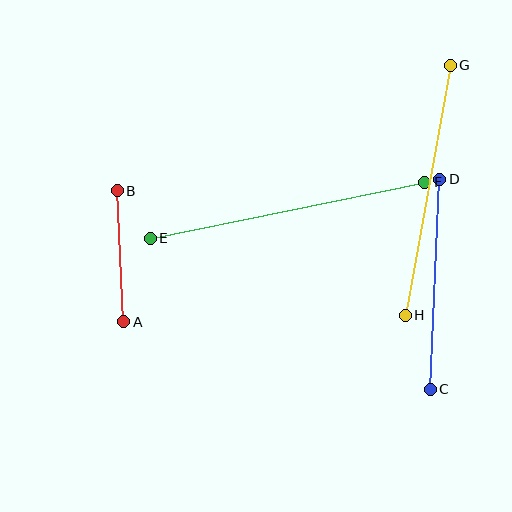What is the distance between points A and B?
The distance is approximately 132 pixels.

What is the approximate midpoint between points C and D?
The midpoint is at approximately (435, 284) pixels.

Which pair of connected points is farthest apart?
Points E and F are farthest apart.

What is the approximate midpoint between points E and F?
The midpoint is at approximately (287, 210) pixels.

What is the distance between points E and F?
The distance is approximately 280 pixels.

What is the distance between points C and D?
The distance is approximately 210 pixels.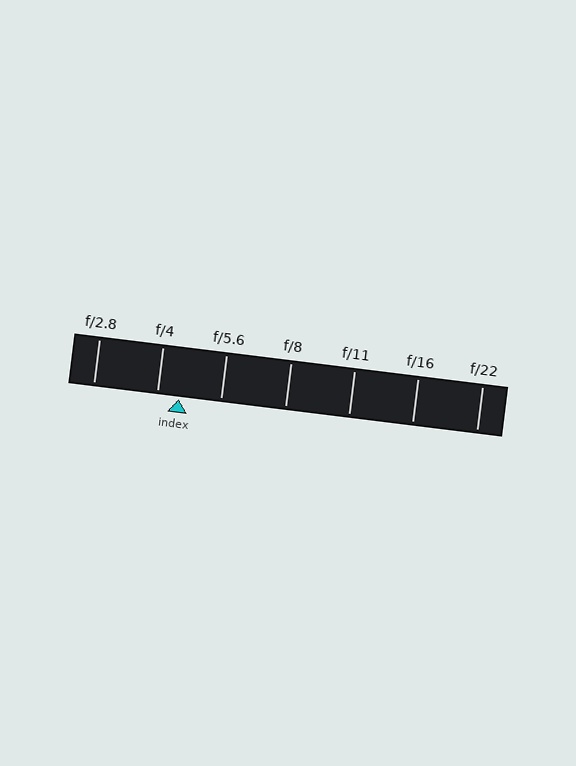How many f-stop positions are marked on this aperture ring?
There are 7 f-stop positions marked.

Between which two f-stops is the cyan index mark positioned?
The index mark is between f/4 and f/5.6.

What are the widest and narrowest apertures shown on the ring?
The widest aperture shown is f/2.8 and the narrowest is f/22.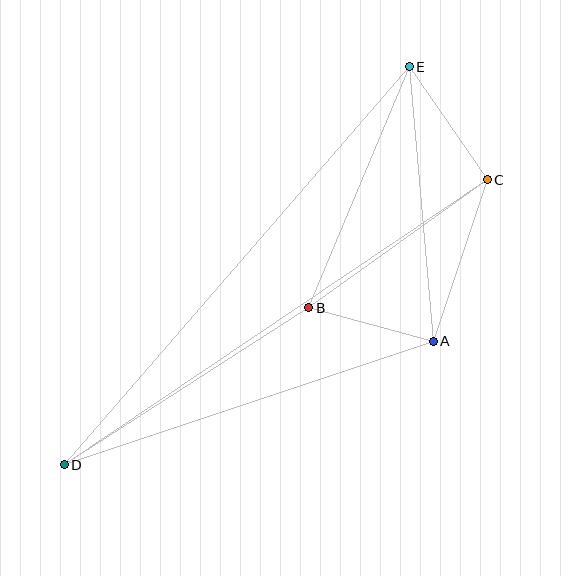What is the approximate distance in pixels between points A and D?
The distance between A and D is approximately 389 pixels.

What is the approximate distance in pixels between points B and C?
The distance between B and C is approximately 220 pixels.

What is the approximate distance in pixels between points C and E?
The distance between C and E is approximately 138 pixels.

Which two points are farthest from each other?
Points D and E are farthest from each other.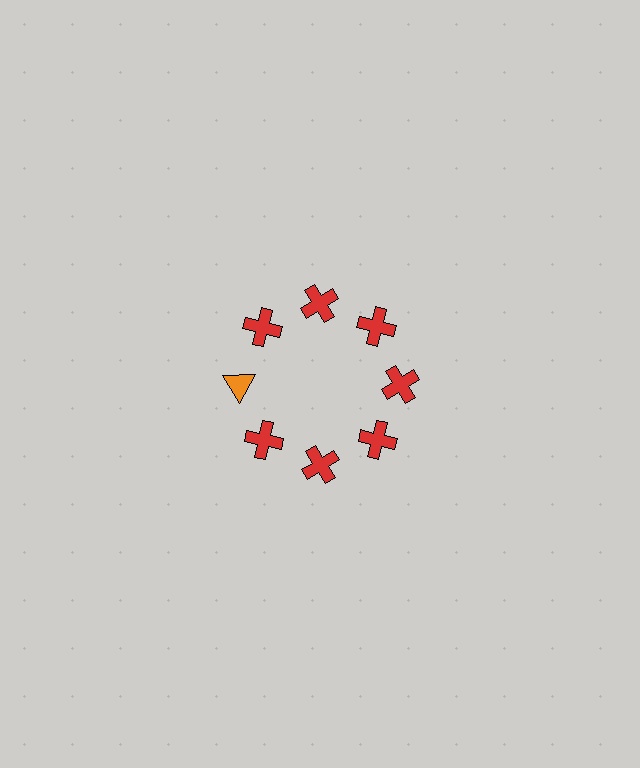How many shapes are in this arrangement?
There are 8 shapes arranged in a ring pattern.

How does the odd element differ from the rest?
It differs in both color (orange instead of red) and shape (triangle instead of cross).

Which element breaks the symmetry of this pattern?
The orange triangle at roughly the 9 o'clock position breaks the symmetry. All other shapes are red crosses.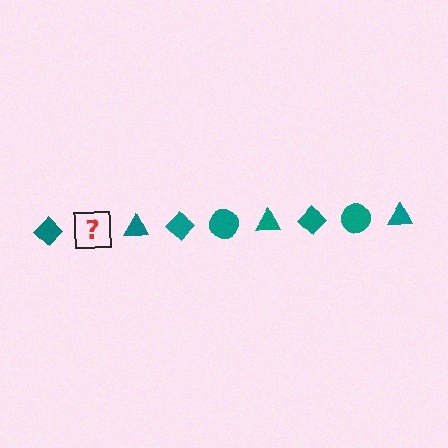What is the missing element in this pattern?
The missing element is a teal circle.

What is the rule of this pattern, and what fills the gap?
The rule is that the pattern cycles through diamond, circle, triangle shapes in teal. The gap should be filled with a teal circle.